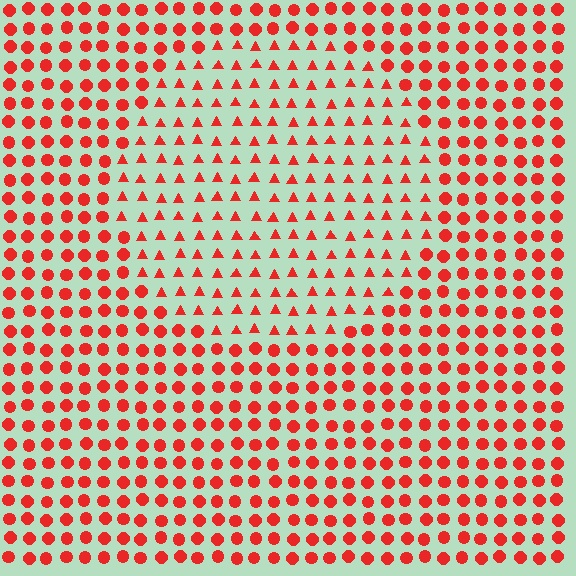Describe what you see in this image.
The image is filled with small red elements arranged in a uniform grid. A circle-shaped region contains triangles, while the surrounding area contains circles. The boundary is defined purely by the change in element shape.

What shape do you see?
I see a circle.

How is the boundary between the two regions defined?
The boundary is defined by a change in element shape: triangles inside vs. circles outside. All elements share the same color and spacing.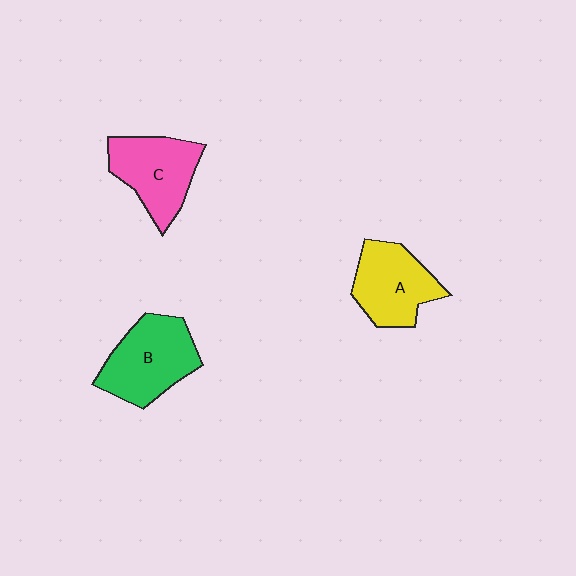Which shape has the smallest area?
Shape A (yellow).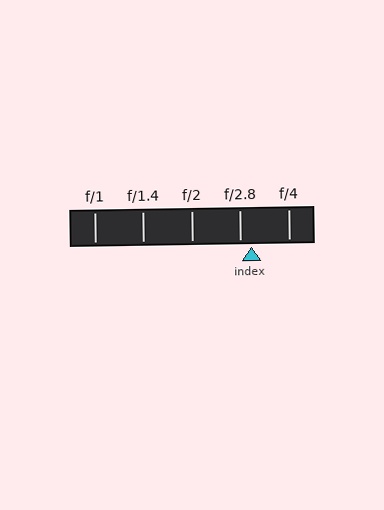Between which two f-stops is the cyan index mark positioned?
The index mark is between f/2.8 and f/4.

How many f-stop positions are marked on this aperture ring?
There are 5 f-stop positions marked.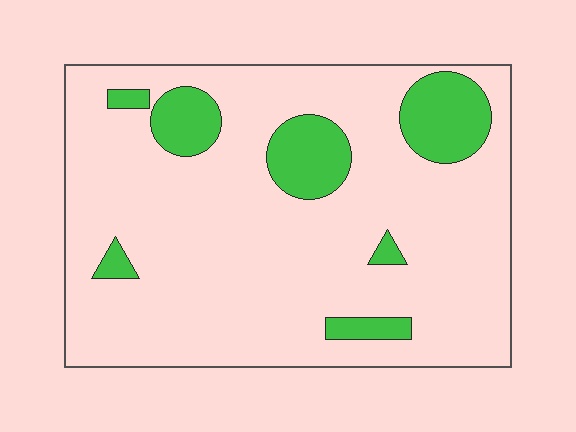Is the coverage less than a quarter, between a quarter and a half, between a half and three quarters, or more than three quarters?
Less than a quarter.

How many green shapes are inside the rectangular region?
7.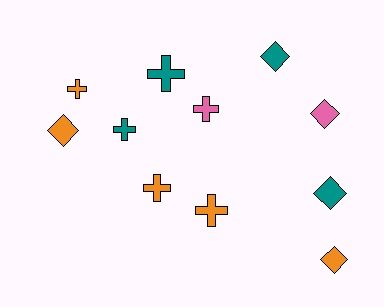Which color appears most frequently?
Orange, with 5 objects.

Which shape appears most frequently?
Cross, with 6 objects.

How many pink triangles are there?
There are no pink triangles.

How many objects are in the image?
There are 11 objects.